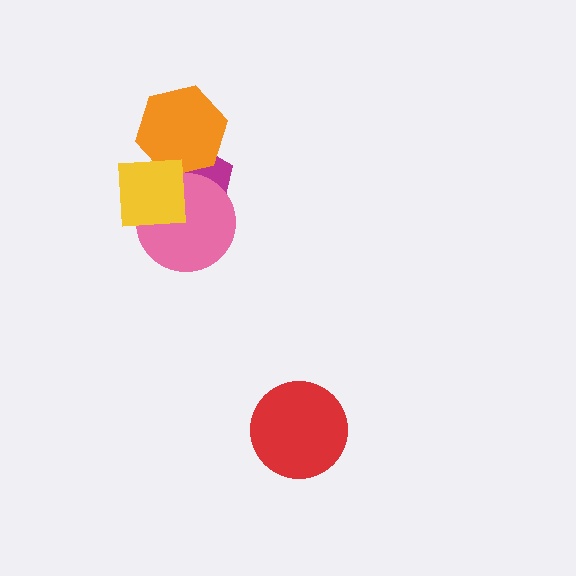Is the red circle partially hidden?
No, no other shape covers it.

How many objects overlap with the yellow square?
3 objects overlap with the yellow square.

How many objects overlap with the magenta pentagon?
3 objects overlap with the magenta pentagon.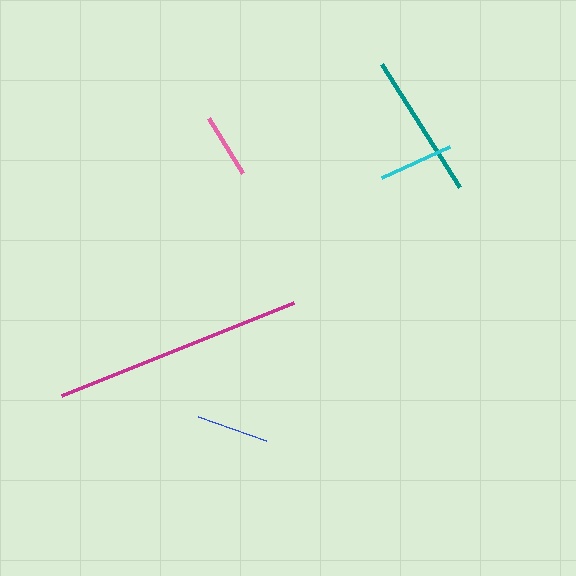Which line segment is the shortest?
The pink line is the shortest at approximately 65 pixels.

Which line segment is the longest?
The magenta line is the longest at approximately 249 pixels.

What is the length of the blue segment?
The blue segment is approximately 73 pixels long.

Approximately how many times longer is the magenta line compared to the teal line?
The magenta line is approximately 1.7 times the length of the teal line.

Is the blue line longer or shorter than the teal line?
The teal line is longer than the blue line.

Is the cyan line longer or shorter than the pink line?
The cyan line is longer than the pink line.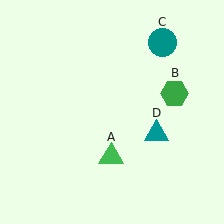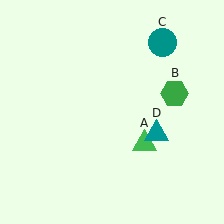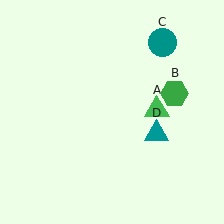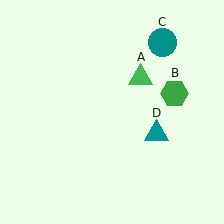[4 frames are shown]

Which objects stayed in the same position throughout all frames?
Green hexagon (object B) and teal circle (object C) and teal triangle (object D) remained stationary.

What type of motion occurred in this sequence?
The green triangle (object A) rotated counterclockwise around the center of the scene.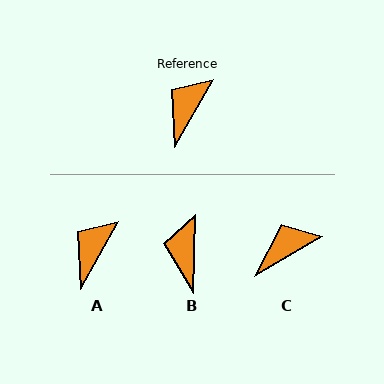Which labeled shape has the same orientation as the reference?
A.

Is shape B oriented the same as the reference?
No, it is off by about 28 degrees.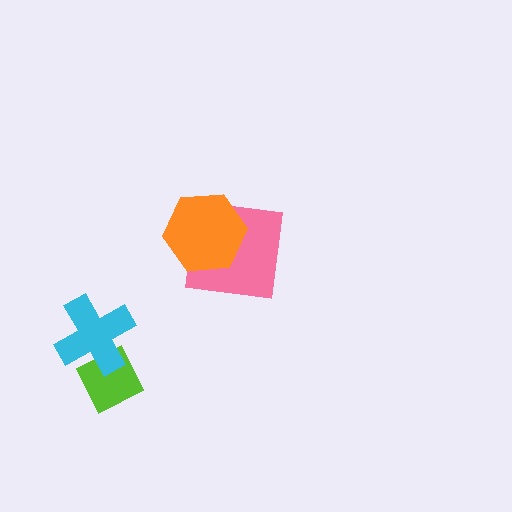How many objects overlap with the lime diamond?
1 object overlaps with the lime diamond.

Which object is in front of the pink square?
The orange hexagon is in front of the pink square.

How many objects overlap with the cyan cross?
1 object overlaps with the cyan cross.